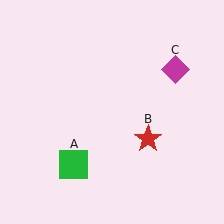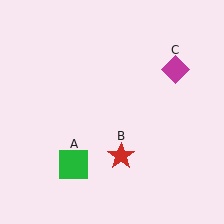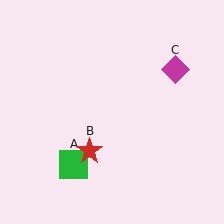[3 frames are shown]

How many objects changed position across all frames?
1 object changed position: red star (object B).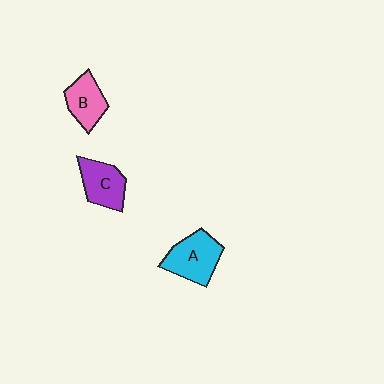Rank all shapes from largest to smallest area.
From largest to smallest: A (cyan), C (purple), B (pink).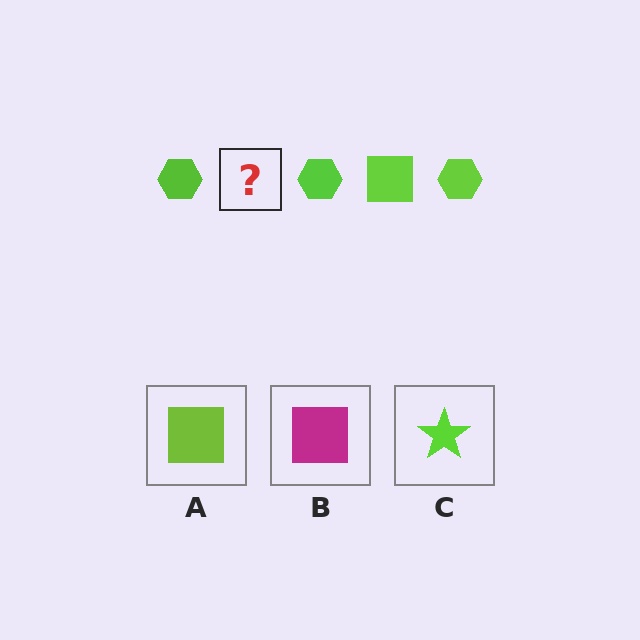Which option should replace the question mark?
Option A.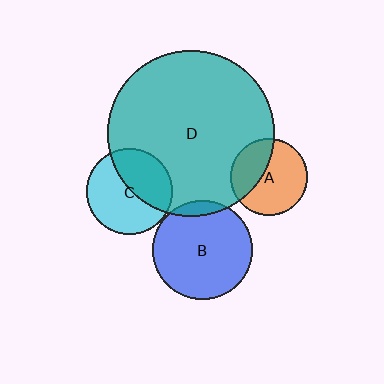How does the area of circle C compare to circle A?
Approximately 1.2 times.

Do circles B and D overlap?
Yes.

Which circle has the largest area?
Circle D (teal).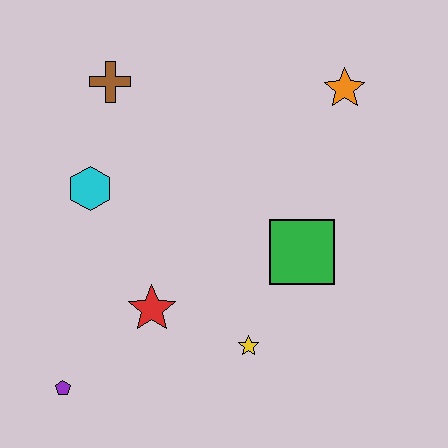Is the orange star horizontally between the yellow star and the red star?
No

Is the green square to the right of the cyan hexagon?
Yes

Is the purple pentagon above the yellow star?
No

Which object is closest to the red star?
The yellow star is closest to the red star.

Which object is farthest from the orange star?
The purple pentagon is farthest from the orange star.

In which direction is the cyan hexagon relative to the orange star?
The cyan hexagon is to the left of the orange star.